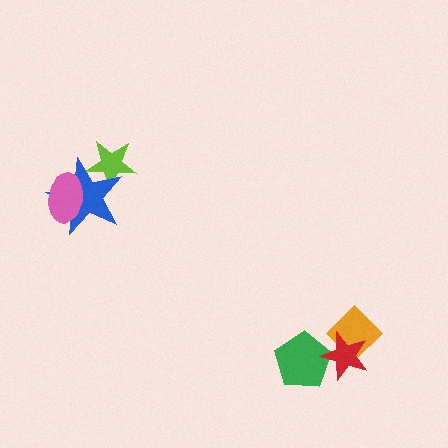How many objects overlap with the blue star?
2 objects overlap with the blue star.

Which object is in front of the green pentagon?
The red star is in front of the green pentagon.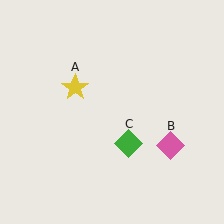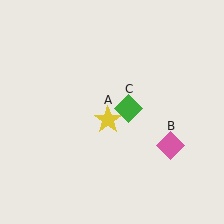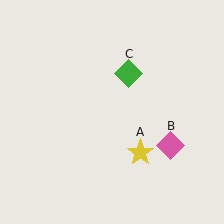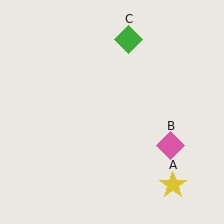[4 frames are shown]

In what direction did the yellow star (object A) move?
The yellow star (object A) moved down and to the right.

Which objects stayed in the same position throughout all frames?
Pink diamond (object B) remained stationary.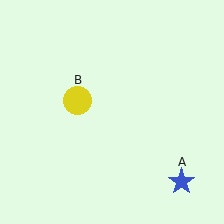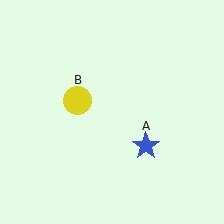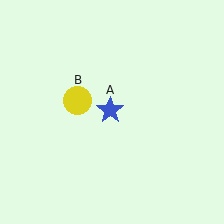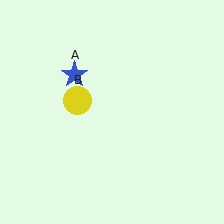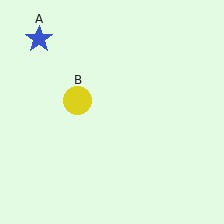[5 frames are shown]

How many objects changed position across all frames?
1 object changed position: blue star (object A).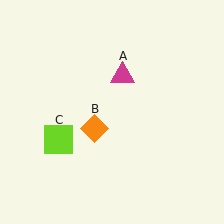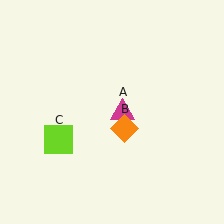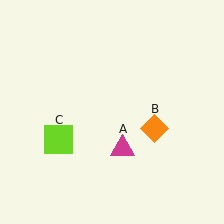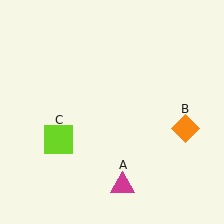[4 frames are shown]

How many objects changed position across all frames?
2 objects changed position: magenta triangle (object A), orange diamond (object B).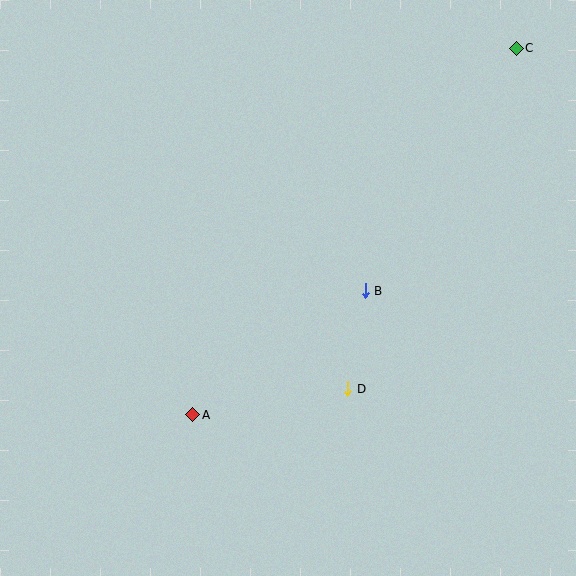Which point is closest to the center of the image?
Point B at (365, 291) is closest to the center.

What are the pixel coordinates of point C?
Point C is at (516, 48).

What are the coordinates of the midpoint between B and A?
The midpoint between B and A is at (279, 353).